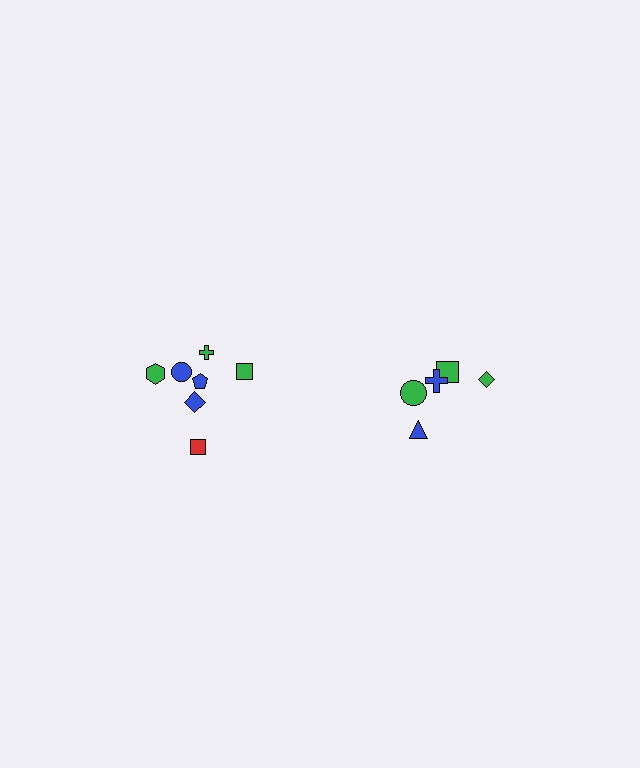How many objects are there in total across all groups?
There are 12 objects.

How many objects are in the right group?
There are 5 objects.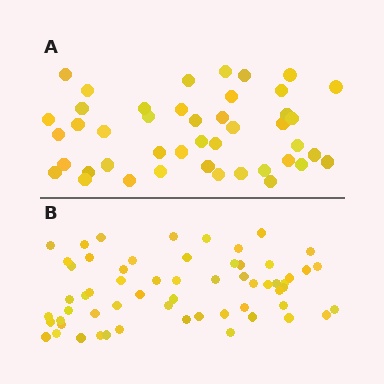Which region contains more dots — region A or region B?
Region B (the bottom region) has more dots.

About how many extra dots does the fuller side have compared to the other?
Region B has approximately 15 more dots than region A.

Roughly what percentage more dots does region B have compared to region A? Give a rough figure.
About 35% more.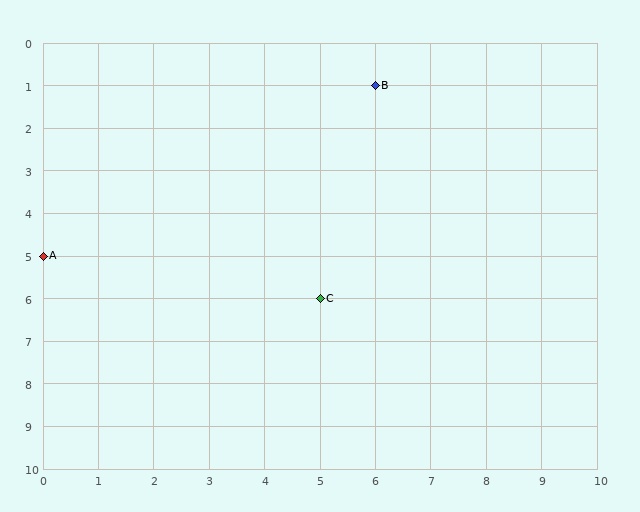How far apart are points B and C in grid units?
Points B and C are 1 column and 5 rows apart (about 5.1 grid units diagonally).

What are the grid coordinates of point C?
Point C is at grid coordinates (5, 6).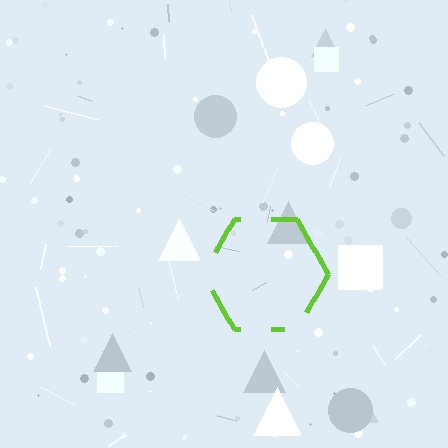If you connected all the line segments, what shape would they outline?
They would outline a hexagon.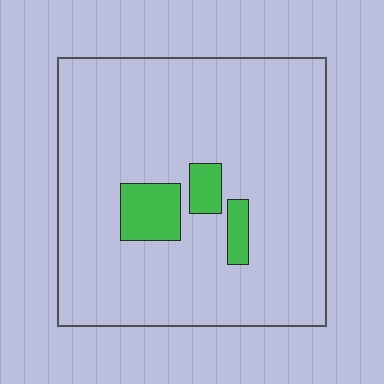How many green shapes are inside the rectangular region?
3.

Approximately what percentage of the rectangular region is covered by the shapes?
Approximately 10%.